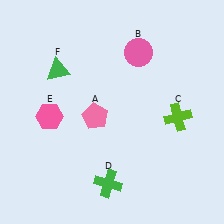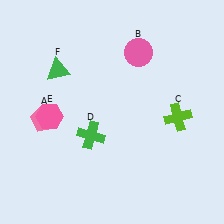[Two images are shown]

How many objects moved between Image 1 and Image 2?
2 objects moved between the two images.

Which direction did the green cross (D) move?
The green cross (D) moved up.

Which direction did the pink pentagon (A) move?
The pink pentagon (A) moved left.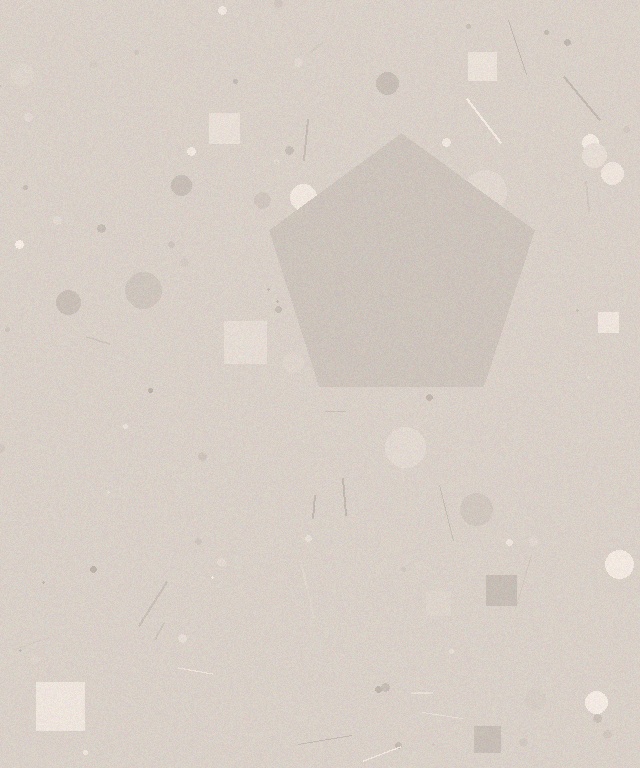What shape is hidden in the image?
A pentagon is hidden in the image.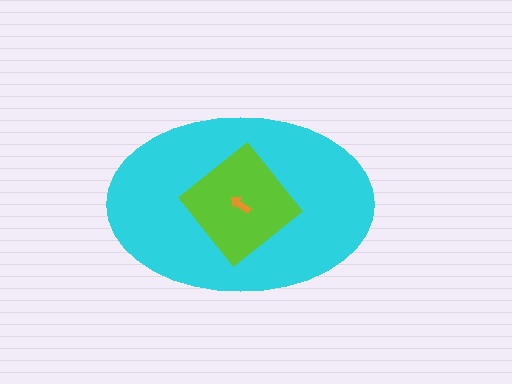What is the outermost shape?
The cyan ellipse.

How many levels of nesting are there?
3.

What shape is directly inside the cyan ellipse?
The lime diamond.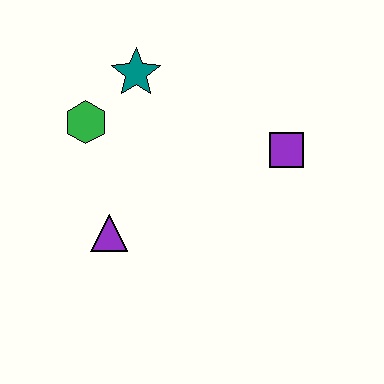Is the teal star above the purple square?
Yes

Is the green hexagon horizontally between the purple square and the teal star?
No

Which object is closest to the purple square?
The teal star is closest to the purple square.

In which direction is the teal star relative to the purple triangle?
The teal star is above the purple triangle.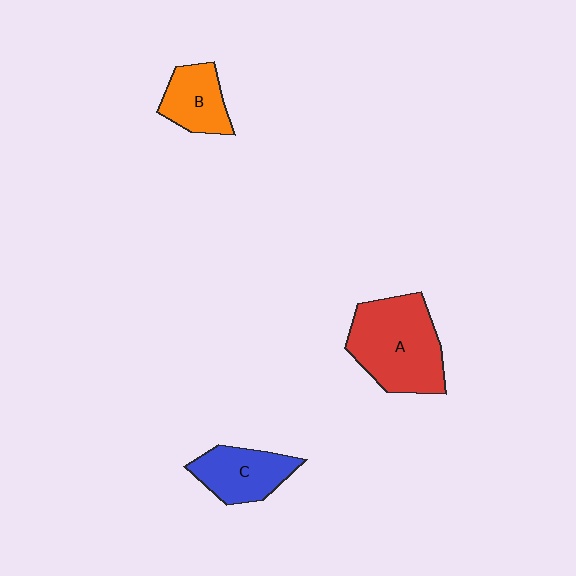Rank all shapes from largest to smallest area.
From largest to smallest: A (red), C (blue), B (orange).